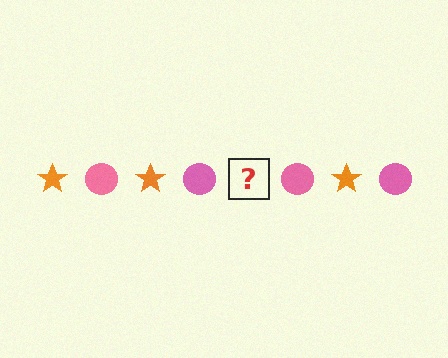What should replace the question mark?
The question mark should be replaced with an orange star.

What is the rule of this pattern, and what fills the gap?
The rule is that the pattern alternates between orange star and pink circle. The gap should be filled with an orange star.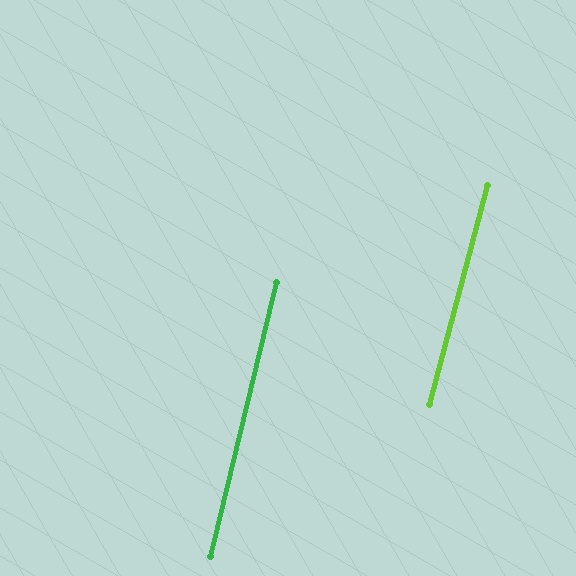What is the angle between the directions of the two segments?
Approximately 1 degree.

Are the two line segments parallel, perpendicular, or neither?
Parallel — their directions differ by only 1.3°.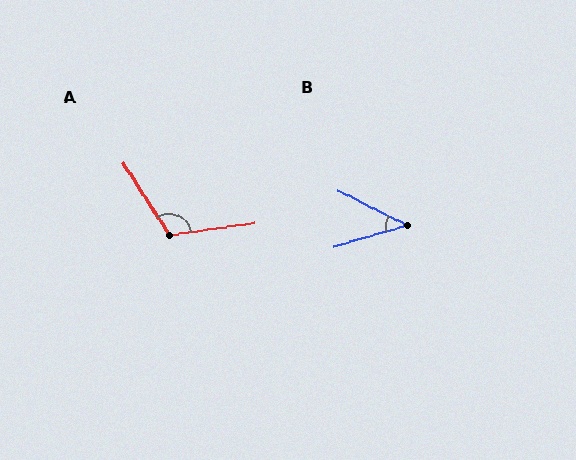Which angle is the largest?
A, at approximately 115 degrees.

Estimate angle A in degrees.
Approximately 115 degrees.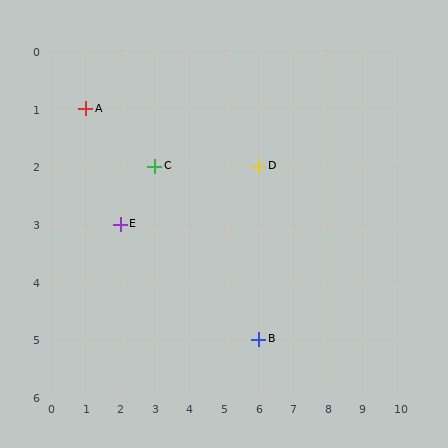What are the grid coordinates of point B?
Point B is at grid coordinates (6, 5).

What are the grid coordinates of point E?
Point E is at grid coordinates (2, 3).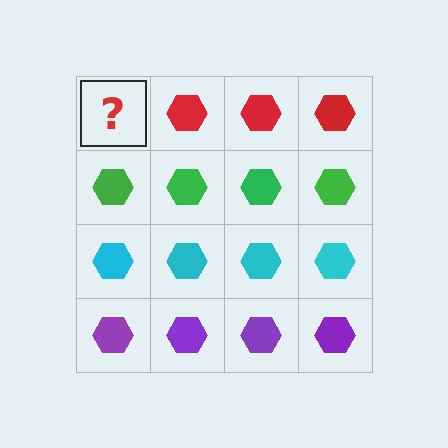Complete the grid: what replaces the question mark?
The question mark should be replaced with a red hexagon.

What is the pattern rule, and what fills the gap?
The rule is that each row has a consistent color. The gap should be filled with a red hexagon.